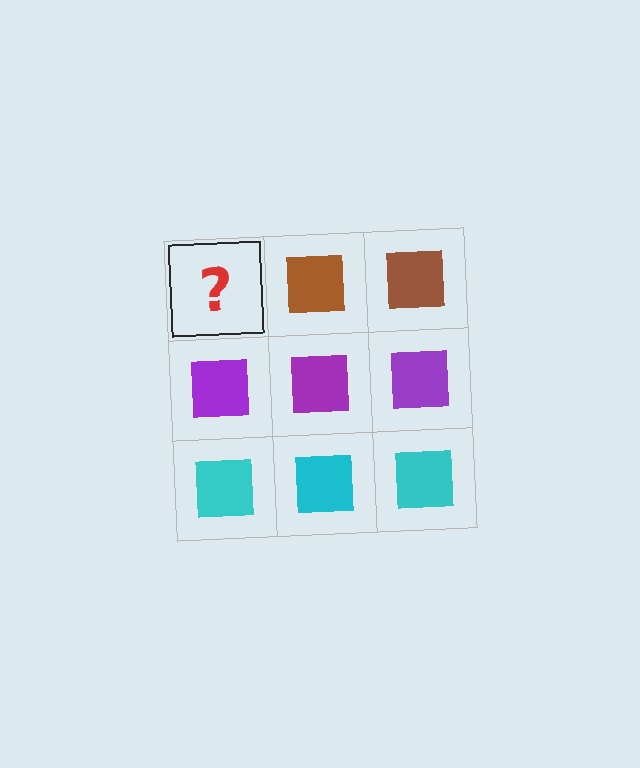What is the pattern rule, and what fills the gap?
The rule is that each row has a consistent color. The gap should be filled with a brown square.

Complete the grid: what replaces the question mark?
The question mark should be replaced with a brown square.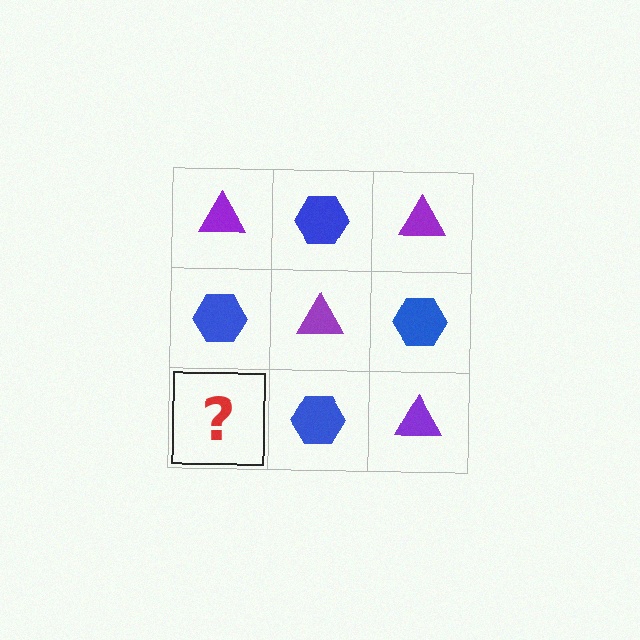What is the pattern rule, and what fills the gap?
The rule is that it alternates purple triangle and blue hexagon in a checkerboard pattern. The gap should be filled with a purple triangle.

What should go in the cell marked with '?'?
The missing cell should contain a purple triangle.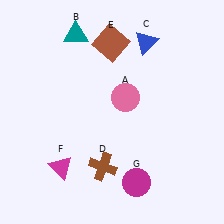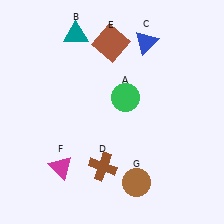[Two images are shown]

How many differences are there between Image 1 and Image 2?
There are 2 differences between the two images.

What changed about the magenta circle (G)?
In Image 1, G is magenta. In Image 2, it changed to brown.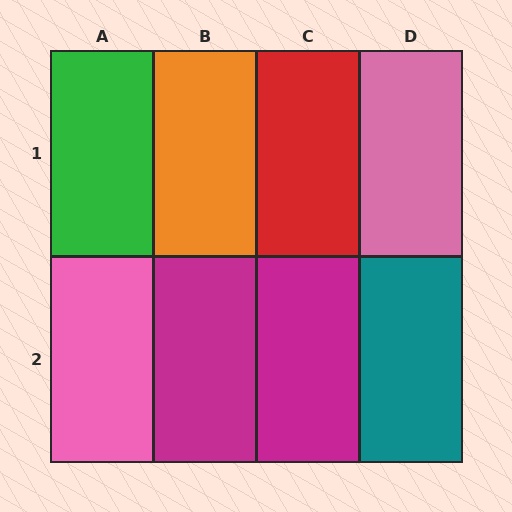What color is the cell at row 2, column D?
Teal.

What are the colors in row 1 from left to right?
Green, orange, red, pink.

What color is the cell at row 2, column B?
Magenta.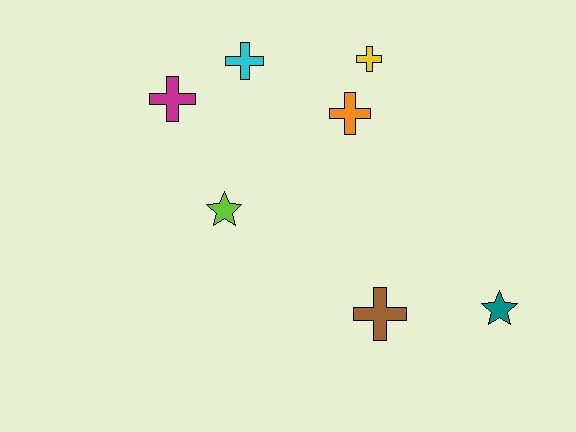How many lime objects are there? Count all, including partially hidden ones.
There is 1 lime object.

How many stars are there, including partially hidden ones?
There are 2 stars.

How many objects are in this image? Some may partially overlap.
There are 7 objects.